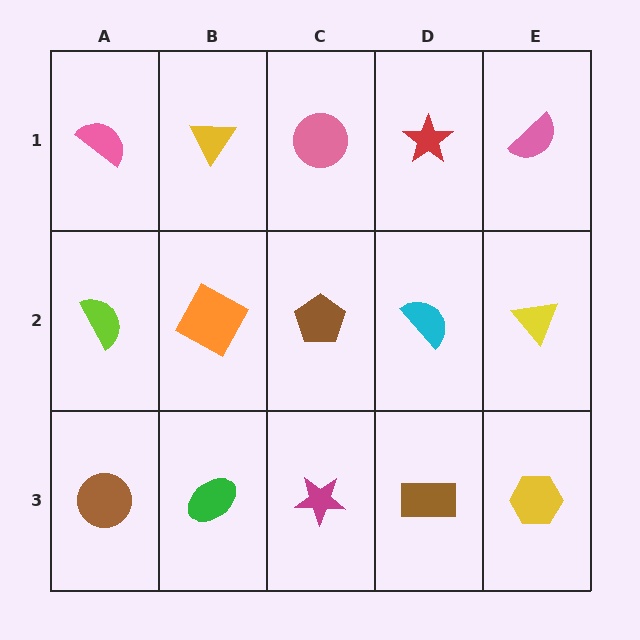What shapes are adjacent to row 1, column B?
An orange square (row 2, column B), a pink semicircle (row 1, column A), a pink circle (row 1, column C).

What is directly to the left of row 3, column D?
A magenta star.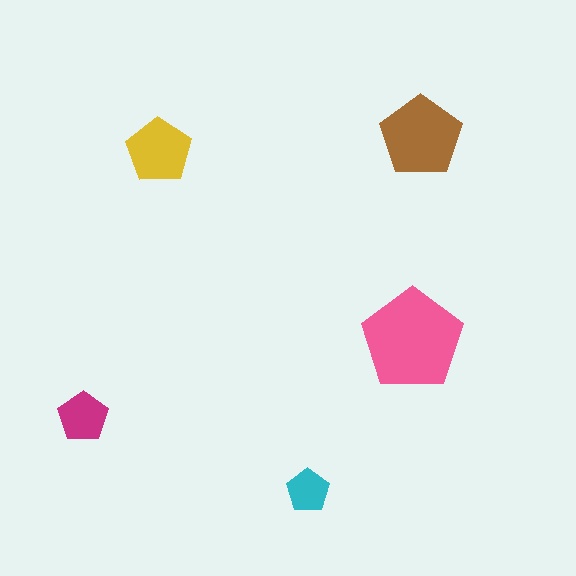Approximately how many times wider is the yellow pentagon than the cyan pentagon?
About 1.5 times wider.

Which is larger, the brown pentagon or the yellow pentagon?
The brown one.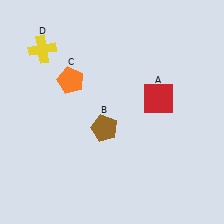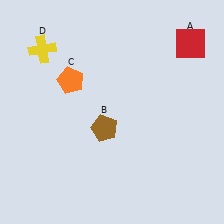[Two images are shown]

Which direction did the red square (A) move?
The red square (A) moved up.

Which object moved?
The red square (A) moved up.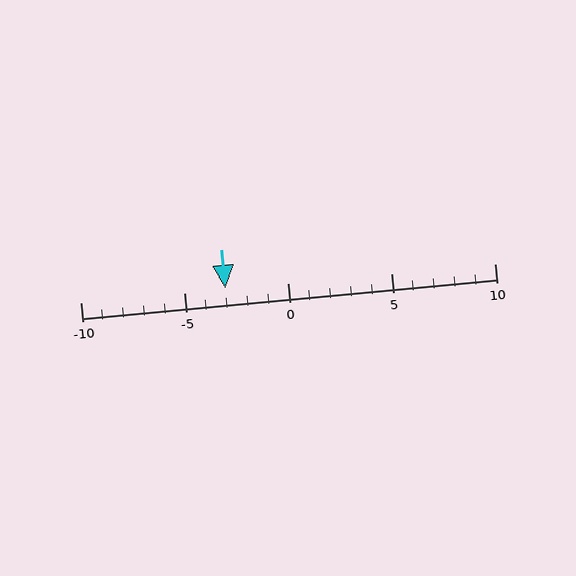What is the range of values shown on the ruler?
The ruler shows values from -10 to 10.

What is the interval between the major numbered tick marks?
The major tick marks are spaced 5 units apart.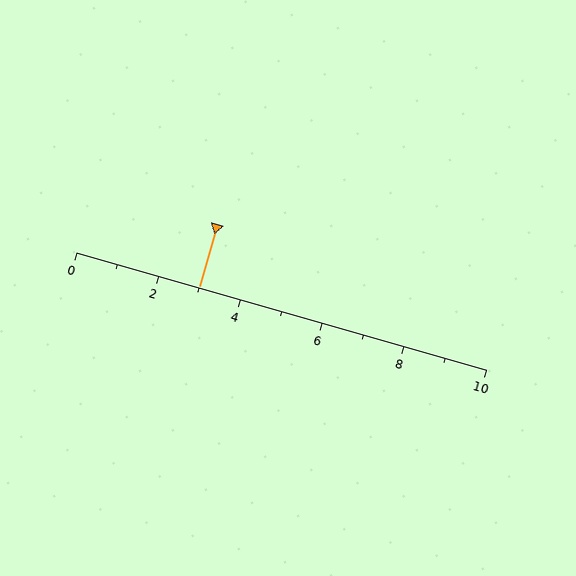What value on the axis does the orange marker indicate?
The marker indicates approximately 3.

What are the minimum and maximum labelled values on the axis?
The axis runs from 0 to 10.